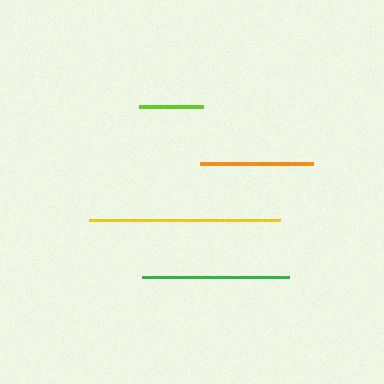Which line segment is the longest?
The yellow line is the longest at approximately 191 pixels.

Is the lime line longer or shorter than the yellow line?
The yellow line is longer than the lime line.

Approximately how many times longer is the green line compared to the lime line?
The green line is approximately 2.3 times the length of the lime line.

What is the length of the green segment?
The green segment is approximately 147 pixels long.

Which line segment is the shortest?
The lime line is the shortest at approximately 65 pixels.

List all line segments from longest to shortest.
From longest to shortest: yellow, green, orange, lime.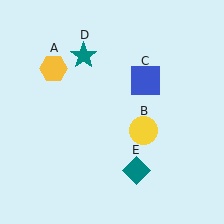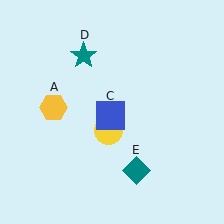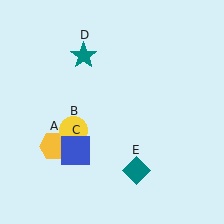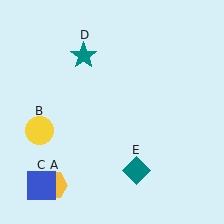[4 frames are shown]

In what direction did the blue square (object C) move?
The blue square (object C) moved down and to the left.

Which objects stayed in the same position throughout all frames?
Teal star (object D) and teal diamond (object E) remained stationary.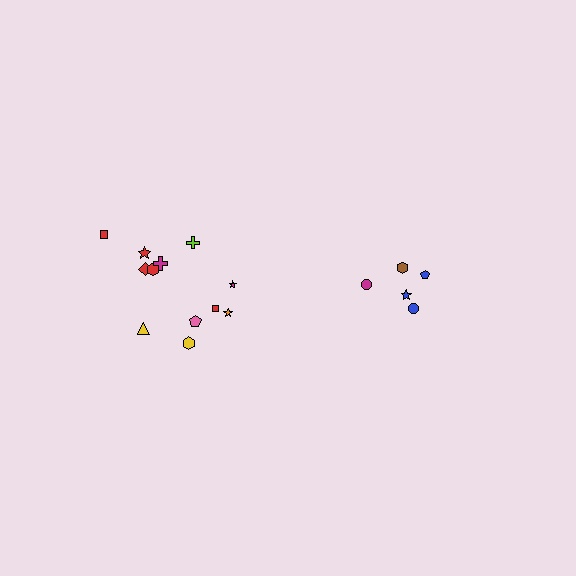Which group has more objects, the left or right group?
The left group.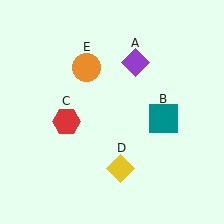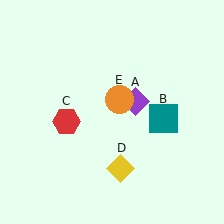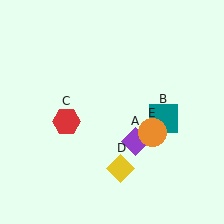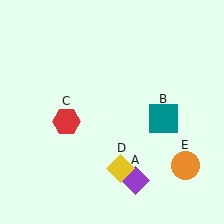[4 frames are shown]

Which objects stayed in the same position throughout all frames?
Teal square (object B) and red hexagon (object C) and yellow diamond (object D) remained stationary.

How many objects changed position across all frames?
2 objects changed position: purple diamond (object A), orange circle (object E).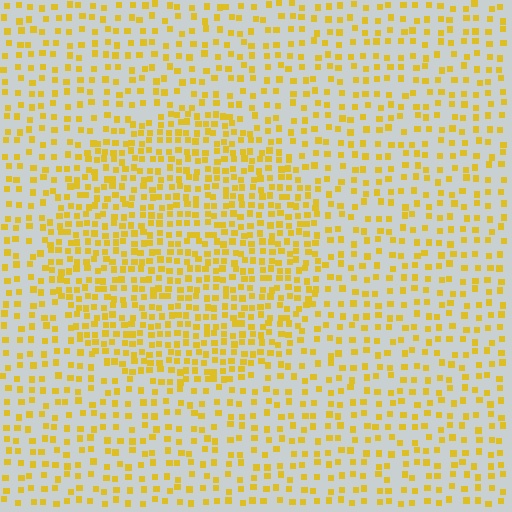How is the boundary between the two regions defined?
The boundary is defined by a change in element density (approximately 1.8x ratio). All elements are the same color, size, and shape.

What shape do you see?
I see a circle.